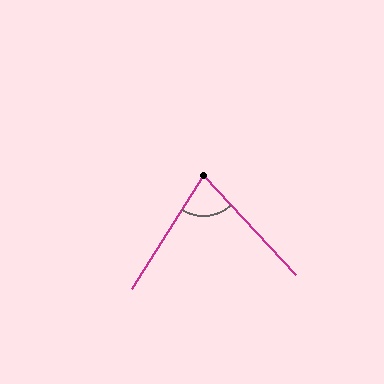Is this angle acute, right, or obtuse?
It is acute.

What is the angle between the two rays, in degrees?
Approximately 75 degrees.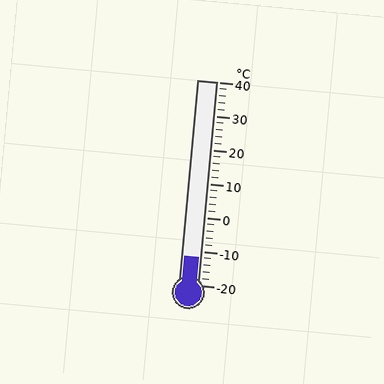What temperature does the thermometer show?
The thermometer shows approximately -12°C.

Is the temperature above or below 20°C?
The temperature is below 20°C.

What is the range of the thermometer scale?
The thermometer scale ranges from -20°C to 40°C.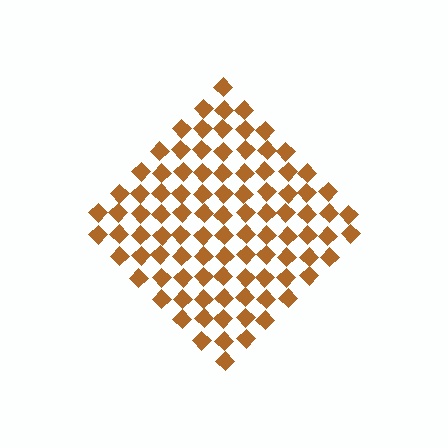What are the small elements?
The small elements are diamonds.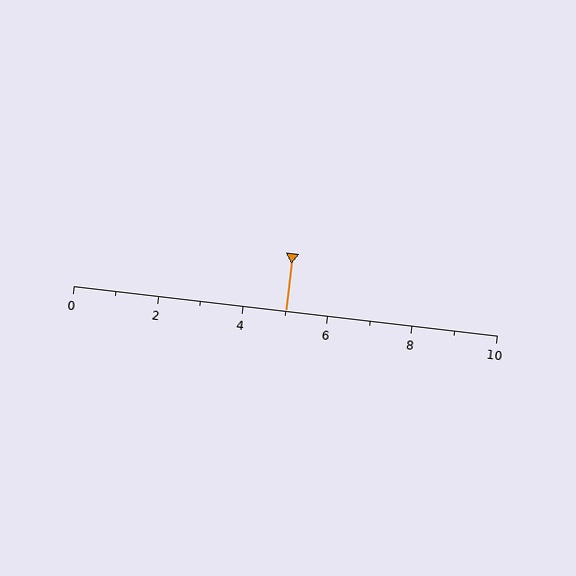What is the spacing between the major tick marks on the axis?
The major ticks are spaced 2 apart.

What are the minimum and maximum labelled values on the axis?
The axis runs from 0 to 10.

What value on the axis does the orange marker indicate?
The marker indicates approximately 5.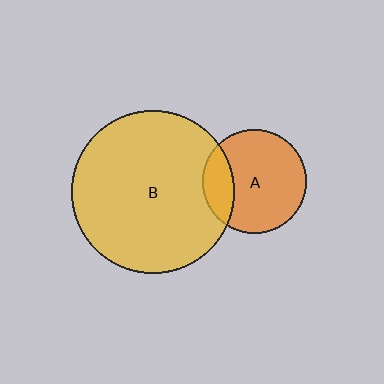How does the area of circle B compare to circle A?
Approximately 2.5 times.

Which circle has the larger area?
Circle B (yellow).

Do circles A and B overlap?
Yes.